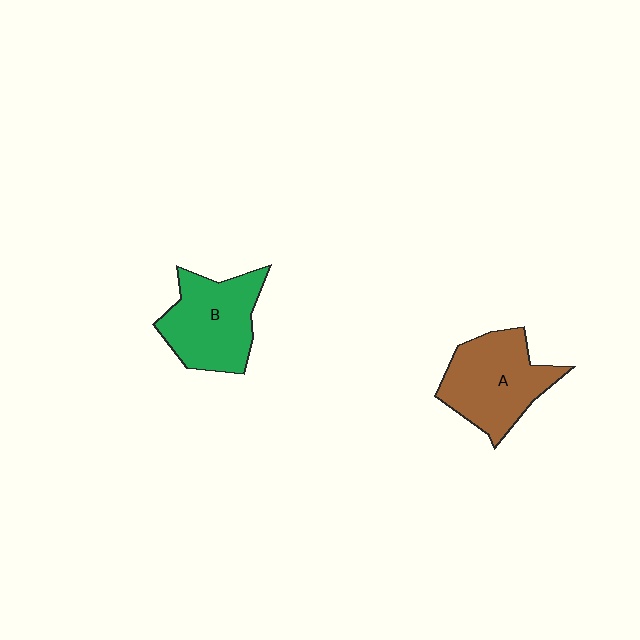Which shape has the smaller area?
Shape B (green).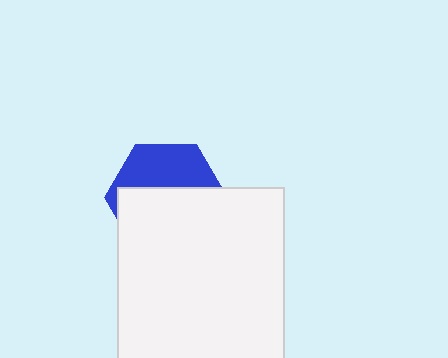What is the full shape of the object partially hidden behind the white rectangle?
The partially hidden object is a blue hexagon.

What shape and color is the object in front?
The object in front is a white rectangle.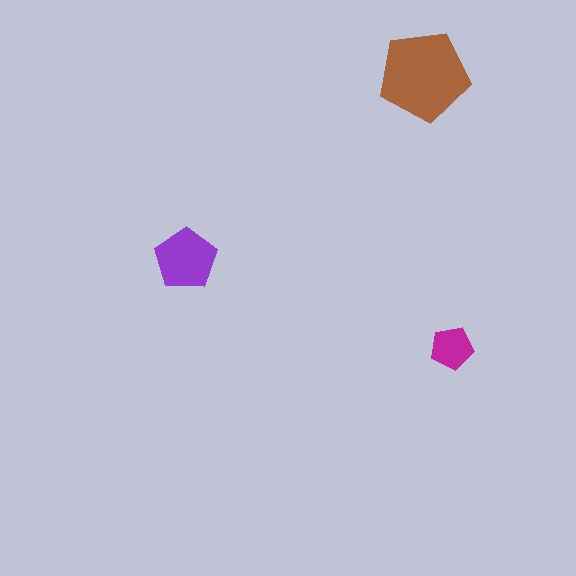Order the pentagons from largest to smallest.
the brown one, the purple one, the magenta one.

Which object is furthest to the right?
The magenta pentagon is rightmost.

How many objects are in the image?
There are 3 objects in the image.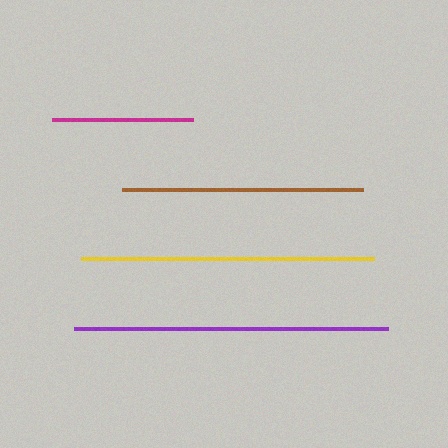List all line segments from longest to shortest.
From longest to shortest: purple, yellow, brown, magenta.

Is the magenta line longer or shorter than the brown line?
The brown line is longer than the magenta line.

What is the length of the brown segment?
The brown segment is approximately 241 pixels long.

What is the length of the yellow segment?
The yellow segment is approximately 293 pixels long.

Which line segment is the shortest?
The magenta line is the shortest at approximately 141 pixels.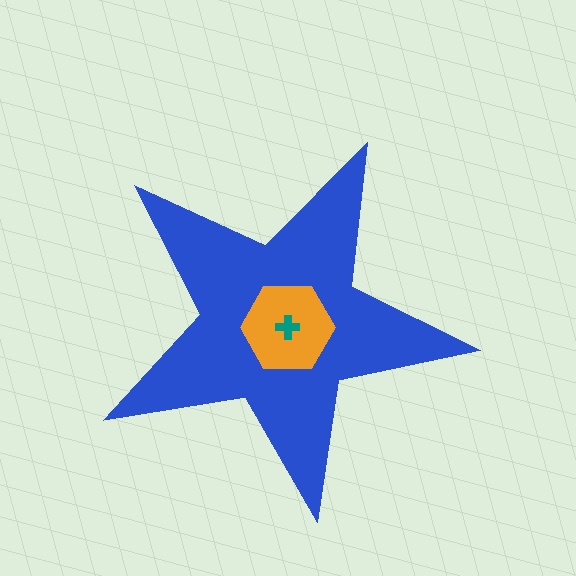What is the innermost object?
The teal cross.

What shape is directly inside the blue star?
The orange hexagon.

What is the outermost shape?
The blue star.